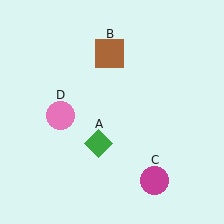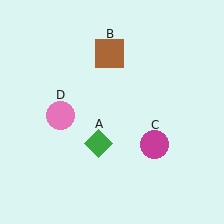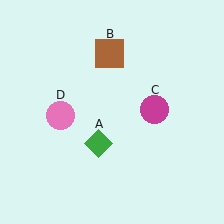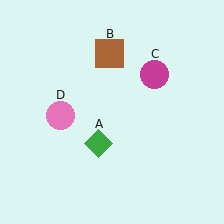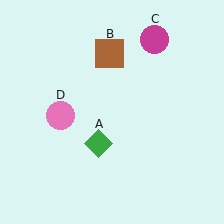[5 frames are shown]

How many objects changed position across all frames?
1 object changed position: magenta circle (object C).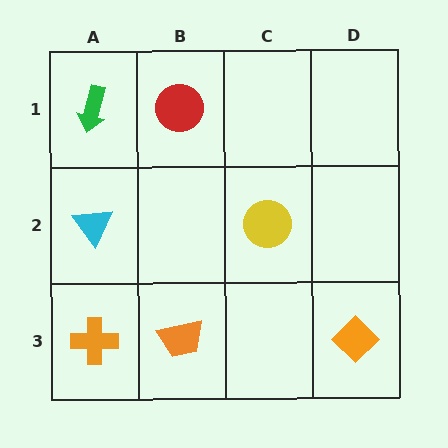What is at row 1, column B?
A red circle.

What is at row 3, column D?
An orange diamond.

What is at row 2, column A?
A cyan triangle.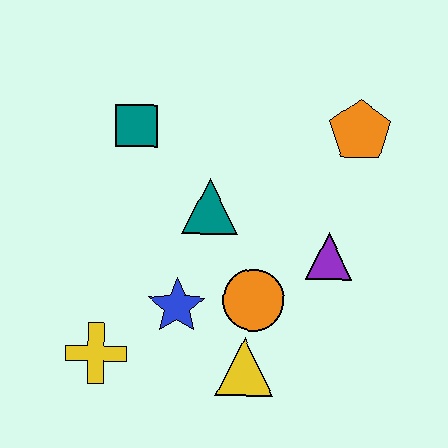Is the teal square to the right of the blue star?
No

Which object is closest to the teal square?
The teal triangle is closest to the teal square.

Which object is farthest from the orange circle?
The teal square is farthest from the orange circle.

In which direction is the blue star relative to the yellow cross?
The blue star is to the right of the yellow cross.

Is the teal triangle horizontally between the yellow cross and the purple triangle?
Yes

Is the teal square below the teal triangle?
No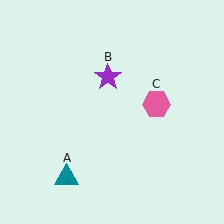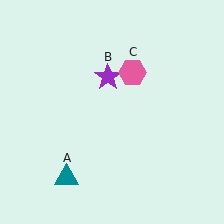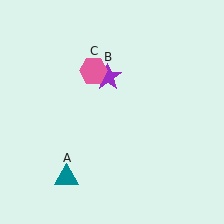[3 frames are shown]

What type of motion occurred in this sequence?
The pink hexagon (object C) rotated counterclockwise around the center of the scene.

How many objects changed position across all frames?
1 object changed position: pink hexagon (object C).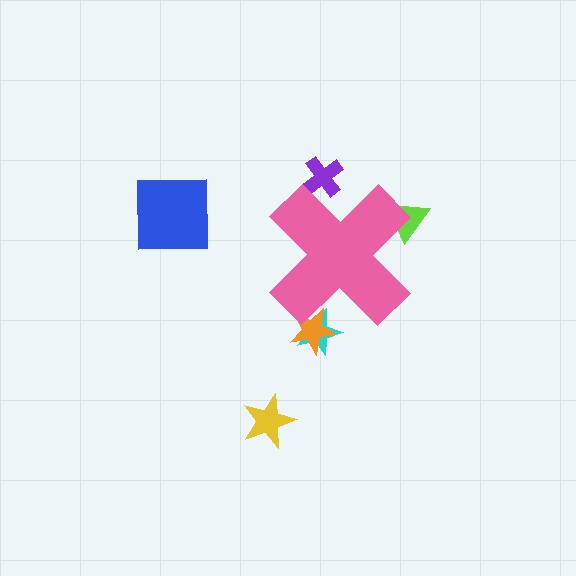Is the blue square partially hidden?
No, the blue square is fully visible.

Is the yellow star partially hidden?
No, the yellow star is fully visible.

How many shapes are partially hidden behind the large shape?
4 shapes are partially hidden.